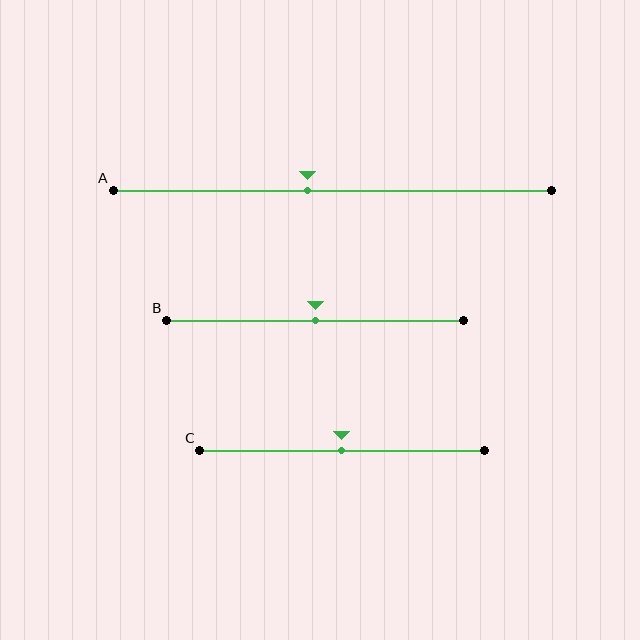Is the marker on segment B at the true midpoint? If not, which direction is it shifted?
Yes, the marker on segment B is at the true midpoint.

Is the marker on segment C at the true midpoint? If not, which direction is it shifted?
Yes, the marker on segment C is at the true midpoint.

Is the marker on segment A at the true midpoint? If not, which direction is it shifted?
No, the marker on segment A is shifted to the left by about 6% of the segment length.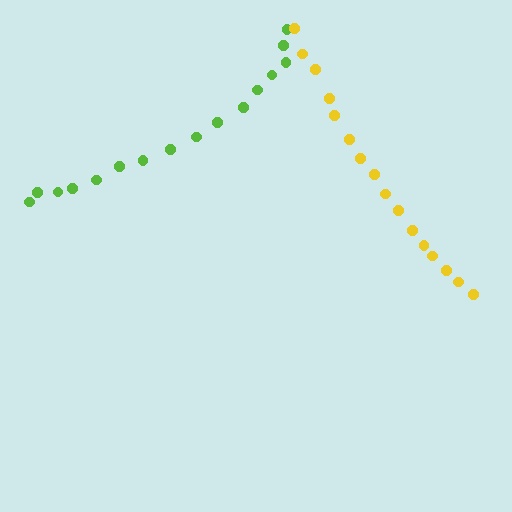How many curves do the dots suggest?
There are 2 distinct paths.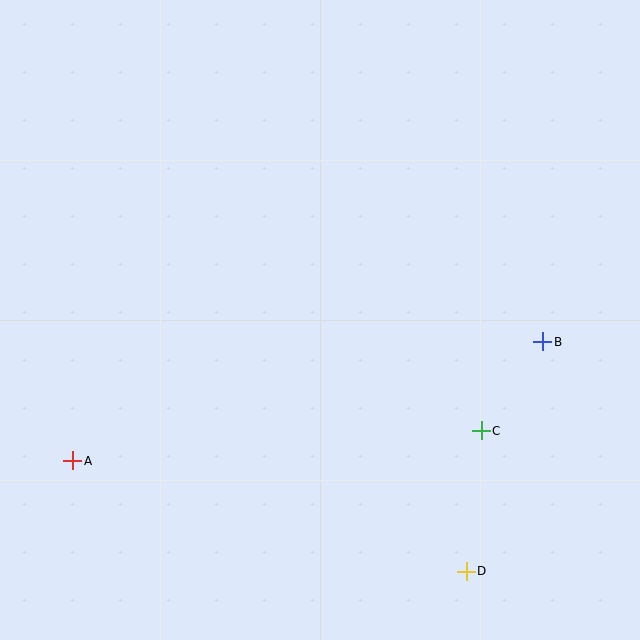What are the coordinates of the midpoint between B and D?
The midpoint between B and D is at (505, 457).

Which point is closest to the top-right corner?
Point B is closest to the top-right corner.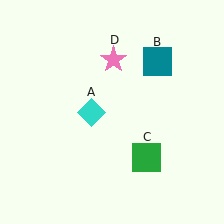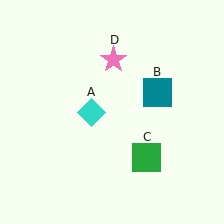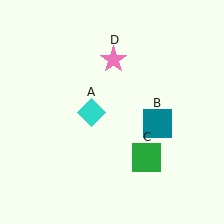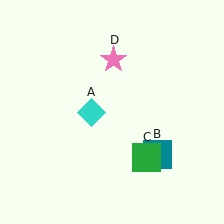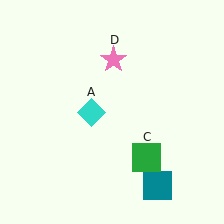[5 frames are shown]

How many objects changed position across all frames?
1 object changed position: teal square (object B).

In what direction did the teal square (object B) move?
The teal square (object B) moved down.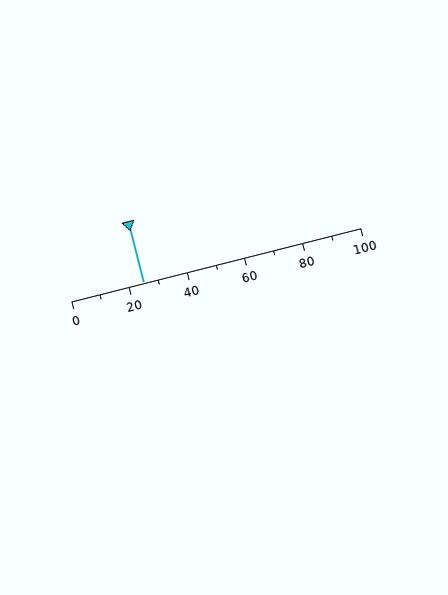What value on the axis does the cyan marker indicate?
The marker indicates approximately 25.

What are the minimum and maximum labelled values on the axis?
The axis runs from 0 to 100.